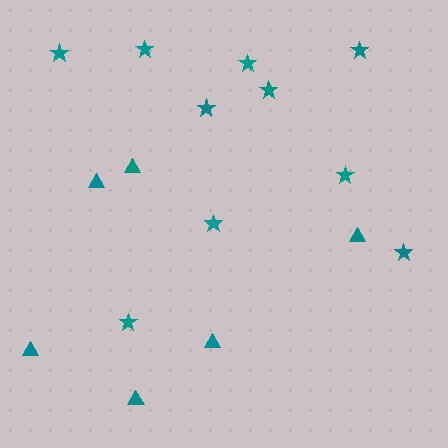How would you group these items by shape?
There are 2 groups: one group of stars (10) and one group of triangles (6).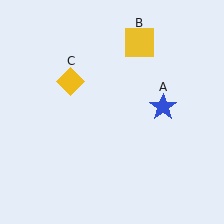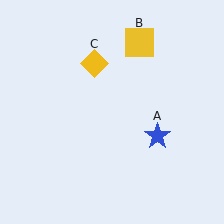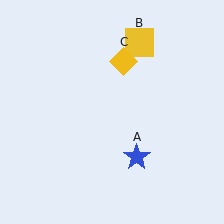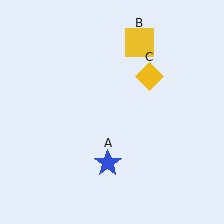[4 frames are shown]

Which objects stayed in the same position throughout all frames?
Yellow square (object B) remained stationary.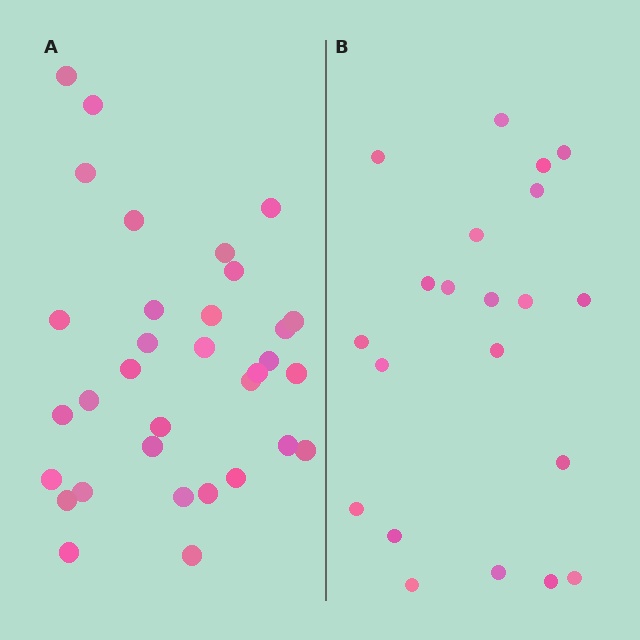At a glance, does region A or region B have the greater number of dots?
Region A (the left region) has more dots.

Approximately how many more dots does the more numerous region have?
Region A has roughly 12 or so more dots than region B.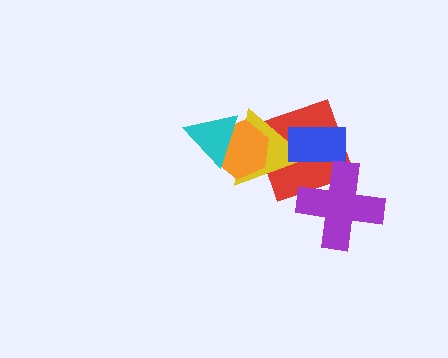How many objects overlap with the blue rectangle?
2 objects overlap with the blue rectangle.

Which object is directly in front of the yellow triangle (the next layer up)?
The blue rectangle is directly in front of the yellow triangle.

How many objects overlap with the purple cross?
1 object overlaps with the purple cross.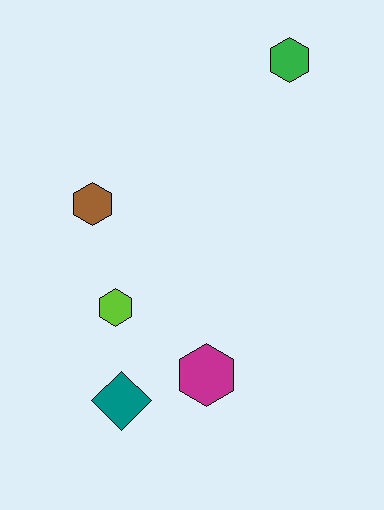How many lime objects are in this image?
There is 1 lime object.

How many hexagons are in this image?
There are 4 hexagons.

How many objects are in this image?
There are 5 objects.